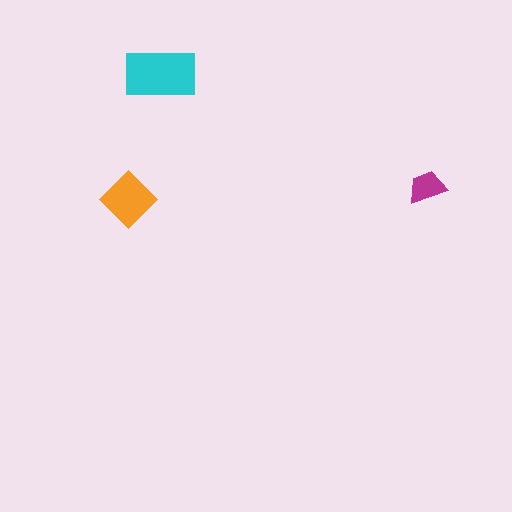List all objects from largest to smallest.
The cyan rectangle, the orange diamond, the magenta trapezoid.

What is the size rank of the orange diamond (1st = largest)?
2nd.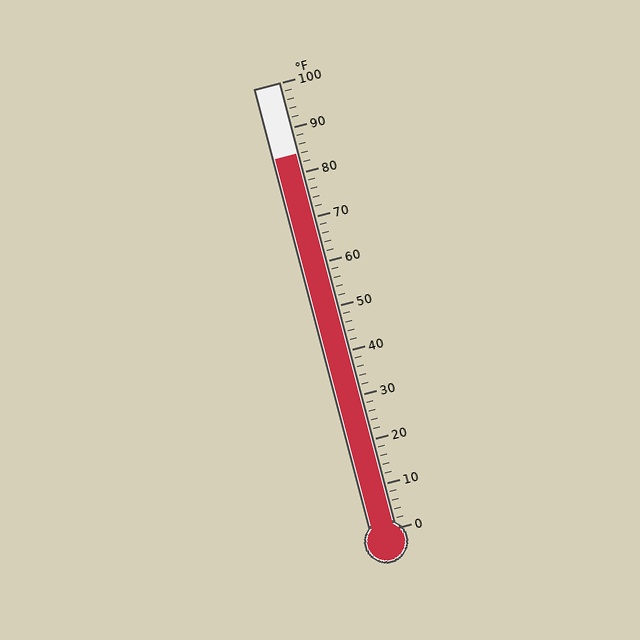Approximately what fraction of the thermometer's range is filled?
The thermometer is filled to approximately 85% of its range.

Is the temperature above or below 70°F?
The temperature is above 70°F.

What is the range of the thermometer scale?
The thermometer scale ranges from 0°F to 100°F.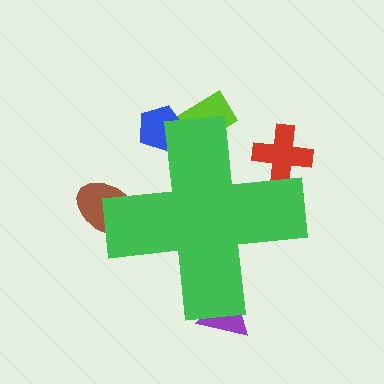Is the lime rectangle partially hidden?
Yes, the lime rectangle is partially hidden behind the green cross.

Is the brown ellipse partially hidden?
Yes, the brown ellipse is partially hidden behind the green cross.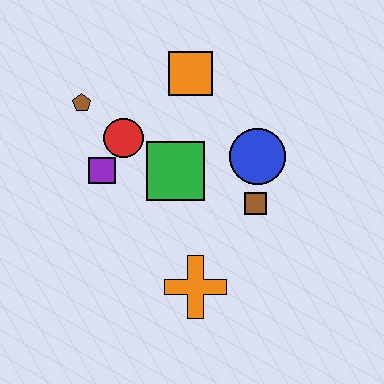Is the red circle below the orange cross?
No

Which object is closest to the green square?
The red circle is closest to the green square.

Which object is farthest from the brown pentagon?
The orange cross is farthest from the brown pentagon.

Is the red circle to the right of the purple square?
Yes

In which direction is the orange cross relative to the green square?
The orange cross is below the green square.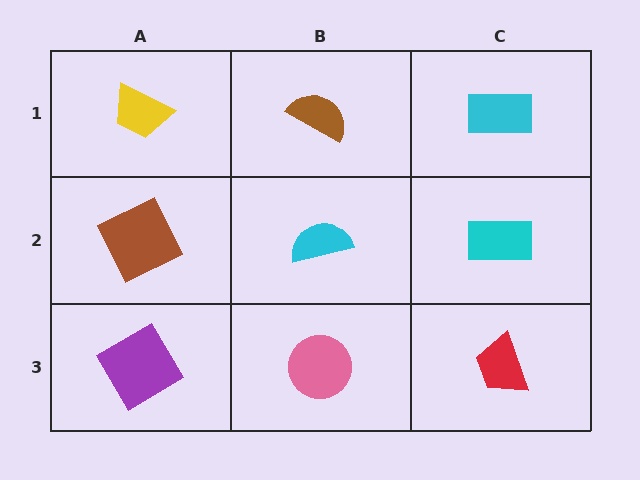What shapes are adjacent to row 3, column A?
A brown square (row 2, column A), a pink circle (row 3, column B).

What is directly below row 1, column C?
A cyan rectangle.